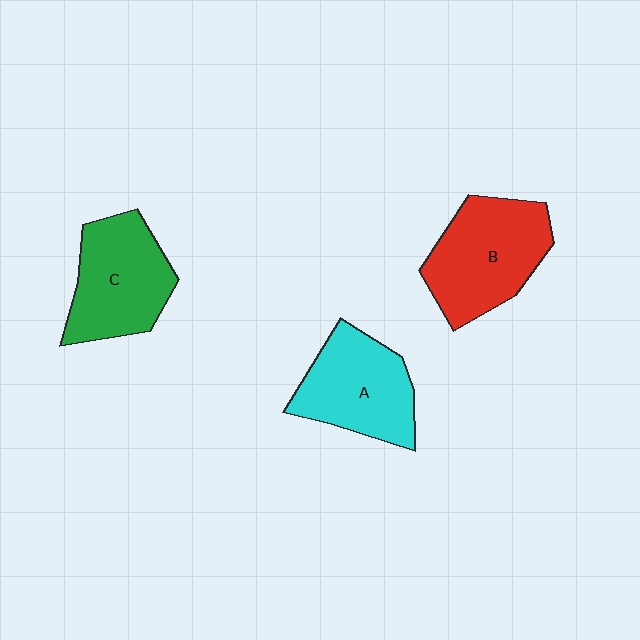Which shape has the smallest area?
Shape A (cyan).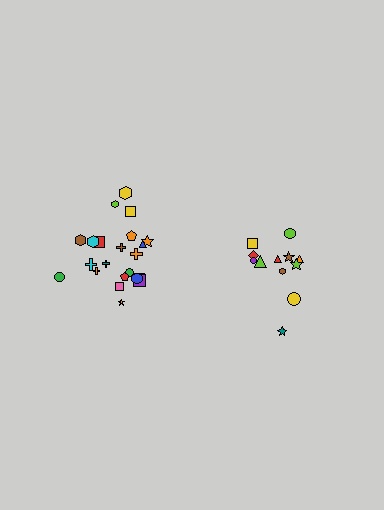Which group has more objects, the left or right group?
The left group.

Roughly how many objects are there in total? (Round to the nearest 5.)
Roughly 35 objects in total.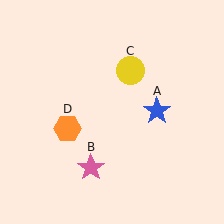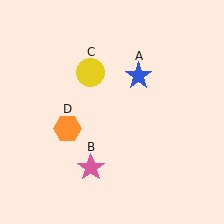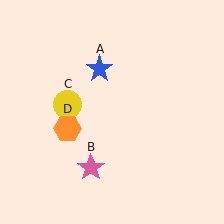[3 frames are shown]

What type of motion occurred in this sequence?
The blue star (object A), yellow circle (object C) rotated counterclockwise around the center of the scene.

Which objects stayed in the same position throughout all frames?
Pink star (object B) and orange hexagon (object D) remained stationary.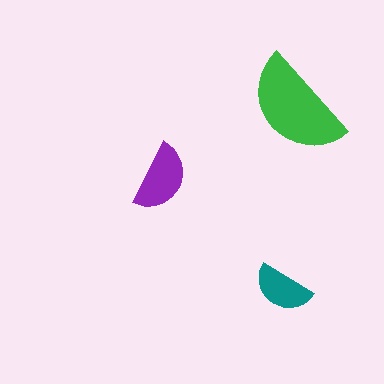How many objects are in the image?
There are 3 objects in the image.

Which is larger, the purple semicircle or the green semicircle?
The green one.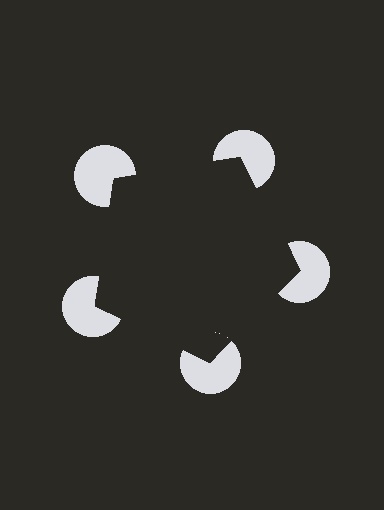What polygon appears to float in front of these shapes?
An illusory pentagon — its edges are inferred from the aligned wedge cuts in the pac-man discs, not physically drawn.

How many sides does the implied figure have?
5 sides.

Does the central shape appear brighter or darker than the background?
It typically appears slightly darker than the background, even though no actual brightness change is drawn.